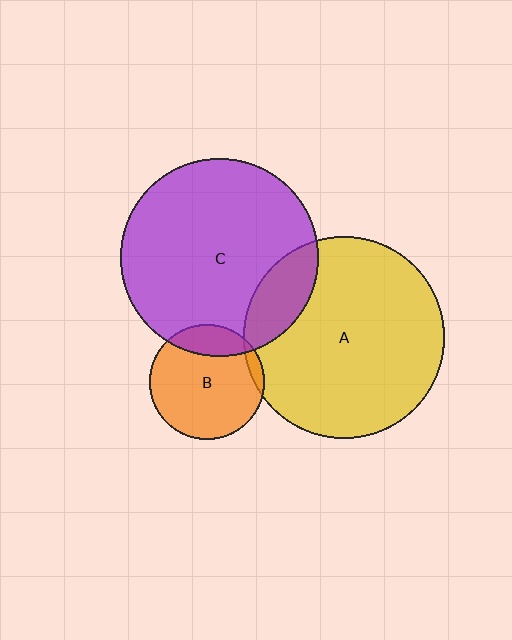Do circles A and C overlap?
Yes.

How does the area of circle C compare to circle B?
Approximately 3.0 times.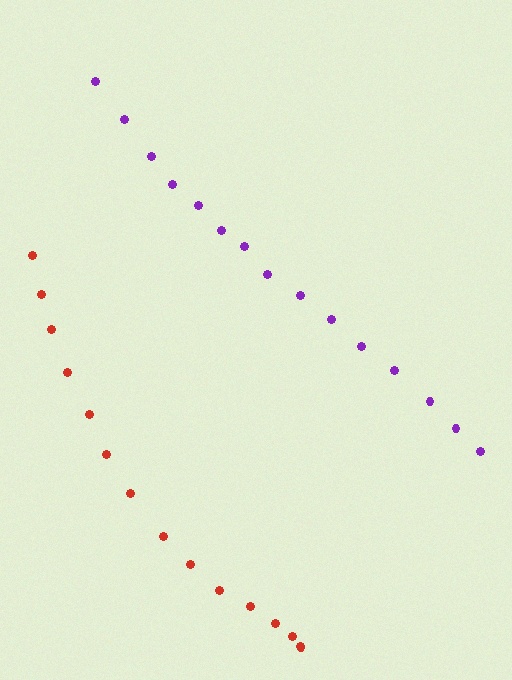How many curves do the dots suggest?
There are 2 distinct paths.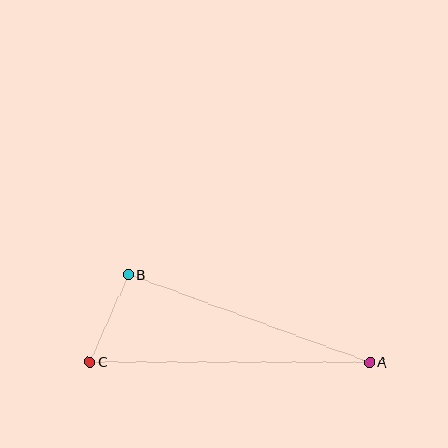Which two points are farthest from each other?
Points A and C are farthest from each other.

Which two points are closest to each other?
Points B and C are closest to each other.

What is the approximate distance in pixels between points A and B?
The distance between A and B is approximately 256 pixels.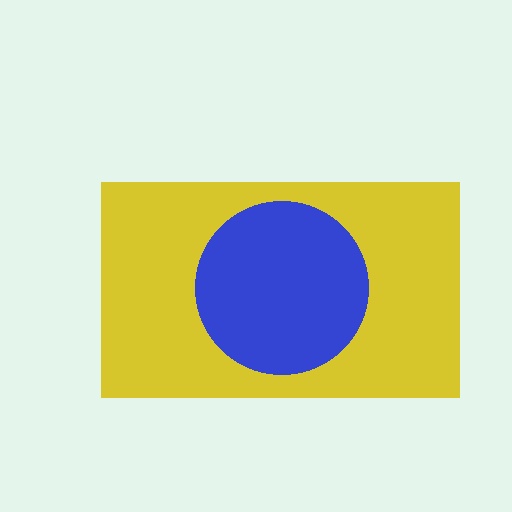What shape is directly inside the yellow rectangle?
The blue circle.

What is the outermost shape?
The yellow rectangle.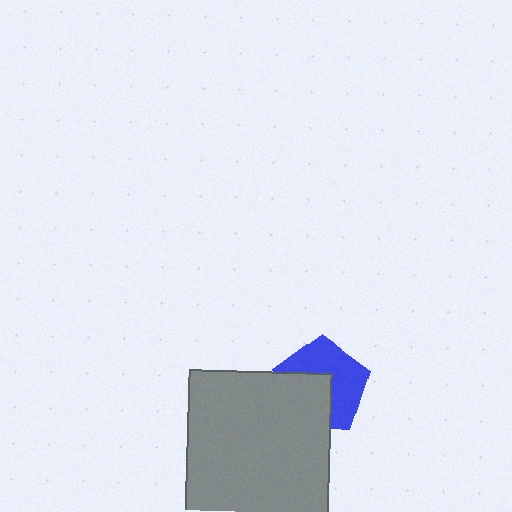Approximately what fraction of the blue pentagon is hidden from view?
Roughly 43% of the blue pentagon is hidden behind the gray square.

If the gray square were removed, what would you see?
You would see the complete blue pentagon.